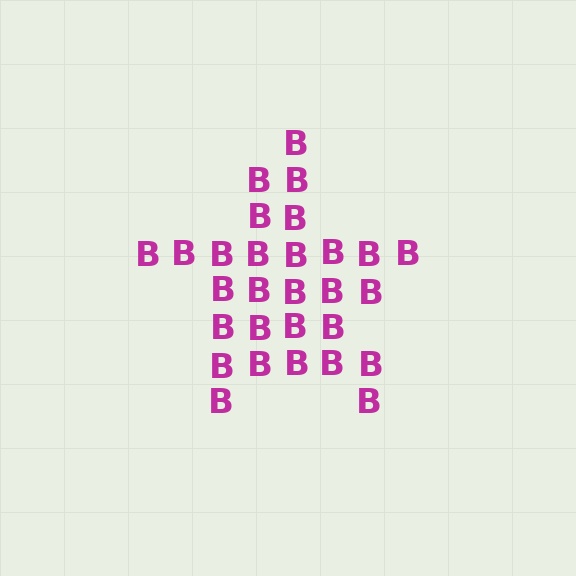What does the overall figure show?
The overall figure shows a star.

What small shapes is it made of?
It is made of small letter B's.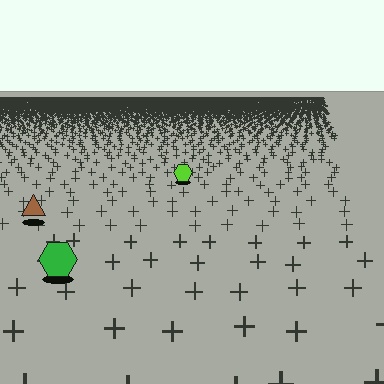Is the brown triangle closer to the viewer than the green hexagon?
No. The green hexagon is closer — you can tell from the texture gradient: the ground texture is coarser near it.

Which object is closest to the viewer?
The green hexagon is closest. The texture marks near it are larger and more spread out.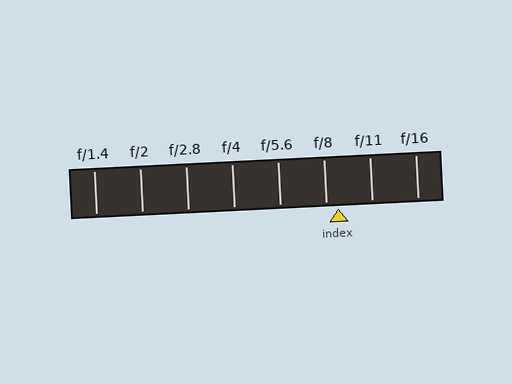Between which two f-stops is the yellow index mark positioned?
The index mark is between f/8 and f/11.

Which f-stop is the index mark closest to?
The index mark is closest to f/8.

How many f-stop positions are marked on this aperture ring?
There are 8 f-stop positions marked.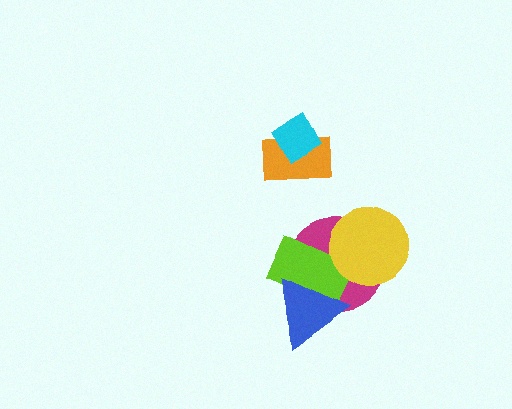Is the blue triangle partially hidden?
No, no other shape covers it.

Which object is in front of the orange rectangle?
The cyan diamond is in front of the orange rectangle.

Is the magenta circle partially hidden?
Yes, it is partially covered by another shape.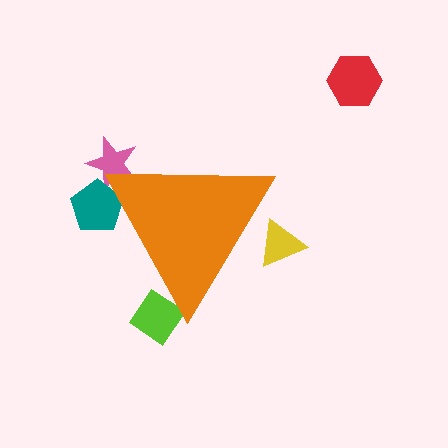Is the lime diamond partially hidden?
Yes, the lime diamond is partially hidden behind the orange triangle.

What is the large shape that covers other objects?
An orange triangle.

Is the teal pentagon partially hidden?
Yes, the teal pentagon is partially hidden behind the orange triangle.